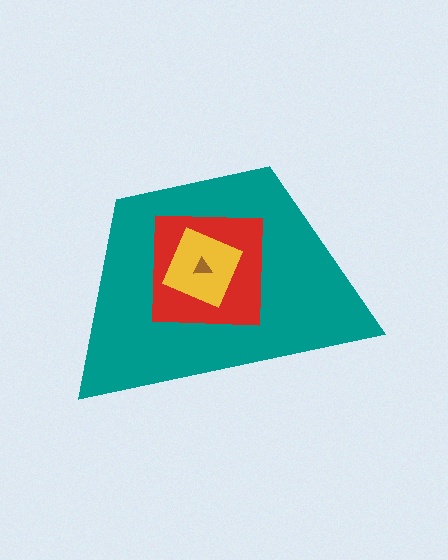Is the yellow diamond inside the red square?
Yes.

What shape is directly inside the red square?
The yellow diamond.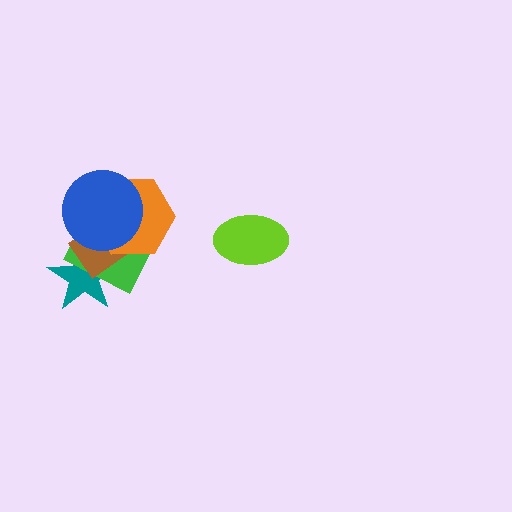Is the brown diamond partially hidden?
Yes, it is partially covered by another shape.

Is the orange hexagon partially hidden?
Yes, it is partially covered by another shape.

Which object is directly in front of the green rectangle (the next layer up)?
The brown diamond is directly in front of the green rectangle.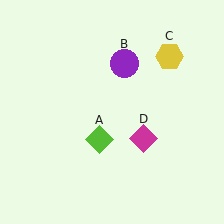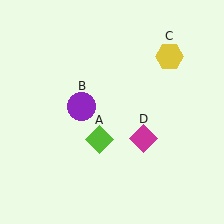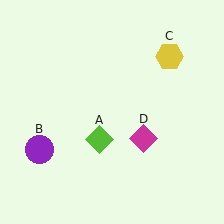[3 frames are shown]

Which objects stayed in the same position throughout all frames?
Lime diamond (object A) and yellow hexagon (object C) and magenta diamond (object D) remained stationary.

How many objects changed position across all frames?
1 object changed position: purple circle (object B).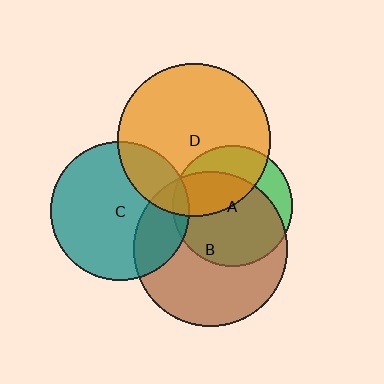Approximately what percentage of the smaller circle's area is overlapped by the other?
Approximately 70%.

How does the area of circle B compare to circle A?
Approximately 1.6 times.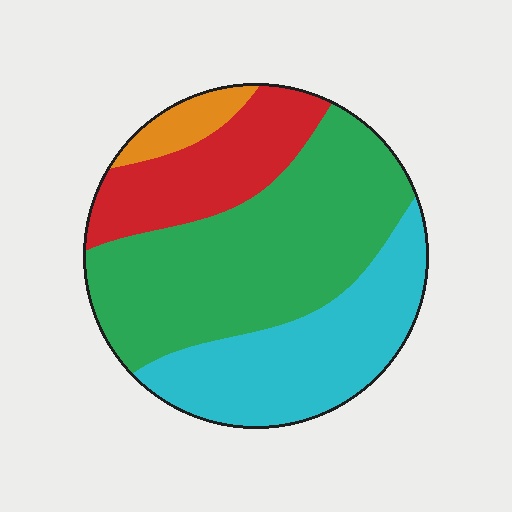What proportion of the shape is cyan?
Cyan covers around 30% of the shape.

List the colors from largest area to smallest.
From largest to smallest: green, cyan, red, orange.